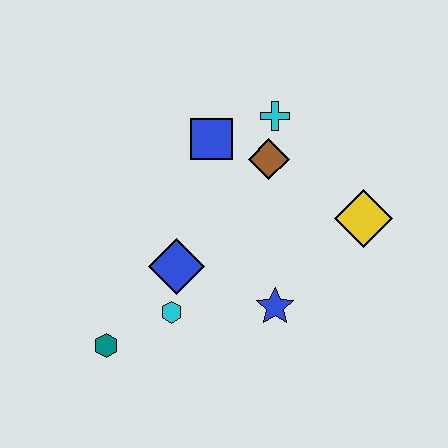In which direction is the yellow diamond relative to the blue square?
The yellow diamond is to the right of the blue square.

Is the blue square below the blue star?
No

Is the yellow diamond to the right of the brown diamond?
Yes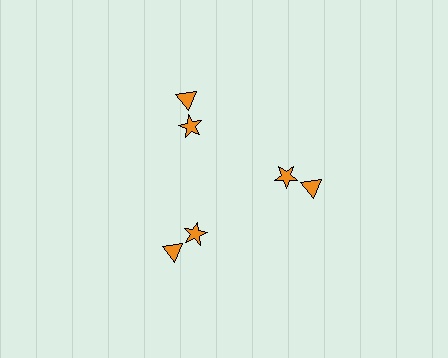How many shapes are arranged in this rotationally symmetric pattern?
There are 6 shapes, arranged in 3 groups of 2.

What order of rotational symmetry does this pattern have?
This pattern has 3-fold rotational symmetry.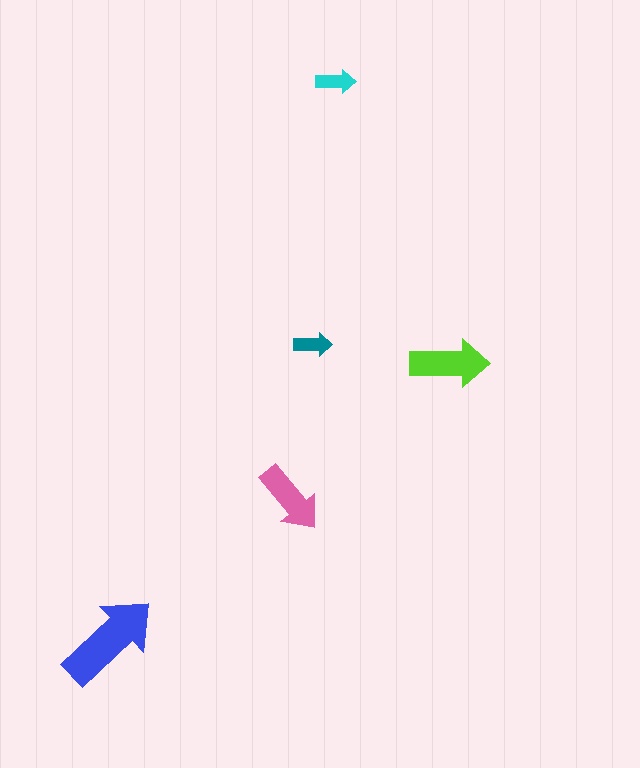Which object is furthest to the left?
The blue arrow is leftmost.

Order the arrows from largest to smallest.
the blue one, the lime one, the pink one, the cyan one, the teal one.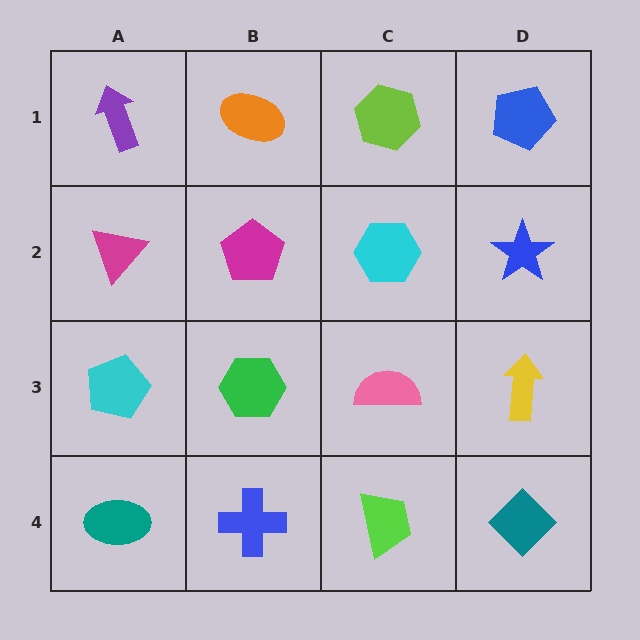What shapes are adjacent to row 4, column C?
A pink semicircle (row 3, column C), a blue cross (row 4, column B), a teal diamond (row 4, column D).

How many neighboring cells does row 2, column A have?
3.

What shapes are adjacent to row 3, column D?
A blue star (row 2, column D), a teal diamond (row 4, column D), a pink semicircle (row 3, column C).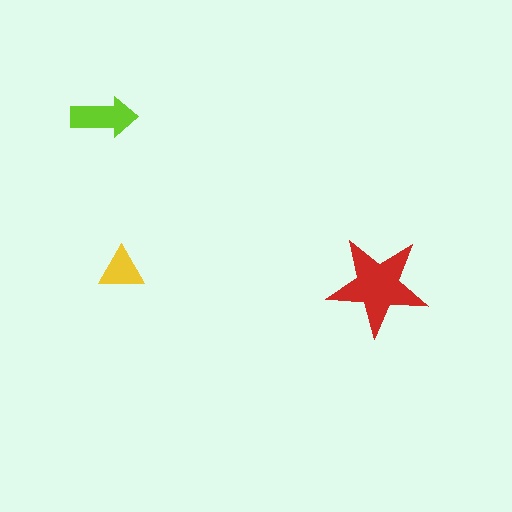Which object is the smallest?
The yellow triangle.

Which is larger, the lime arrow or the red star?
The red star.